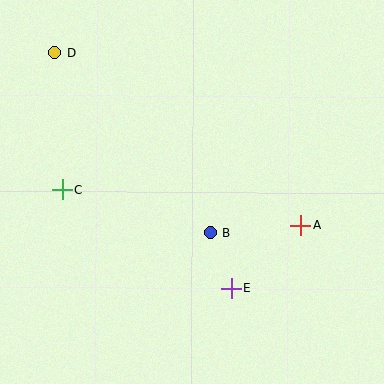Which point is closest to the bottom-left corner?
Point C is closest to the bottom-left corner.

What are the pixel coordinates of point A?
Point A is at (301, 225).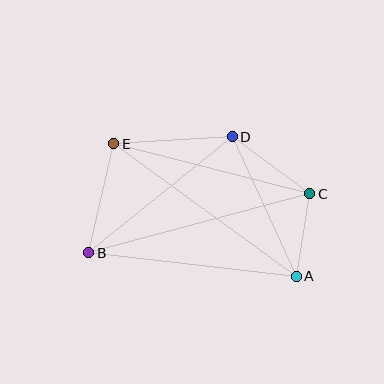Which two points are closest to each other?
Points A and C are closest to each other.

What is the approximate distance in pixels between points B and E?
The distance between B and E is approximately 112 pixels.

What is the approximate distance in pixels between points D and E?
The distance between D and E is approximately 119 pixels.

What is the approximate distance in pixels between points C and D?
The distance between C and D is approximately 96 pixels.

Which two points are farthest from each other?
Points B and C are farthest from each other.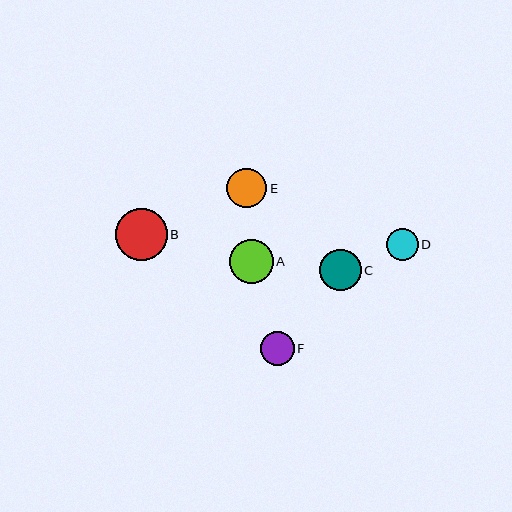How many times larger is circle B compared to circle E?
Circle B is approximately 1.3 times the size of circle E.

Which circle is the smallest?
Circle D is the smallest with a size of approximately 32 pixels.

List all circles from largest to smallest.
From largest to smallest: B, A, C, E, F, D.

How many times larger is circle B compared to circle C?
Circle B is approximately 1.3 times the size of circle C.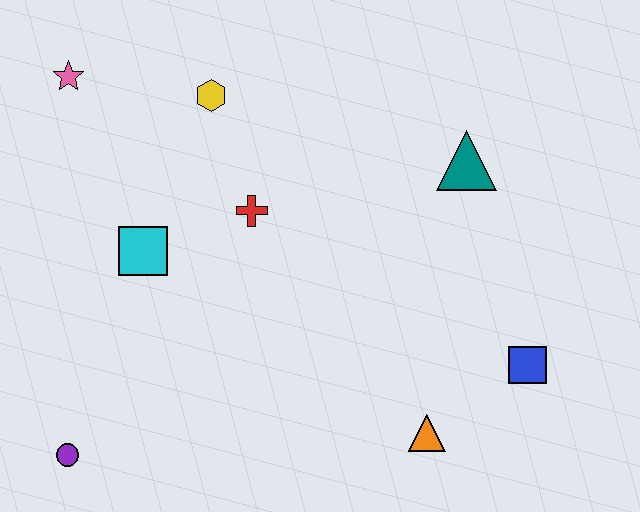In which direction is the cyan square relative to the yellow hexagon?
The cyan square is below the yellow hexagon.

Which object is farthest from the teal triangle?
The purple circle is farthest from the teal triangle.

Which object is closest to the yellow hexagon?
The red cross is closest to the yellow hexagon.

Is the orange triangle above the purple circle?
Yes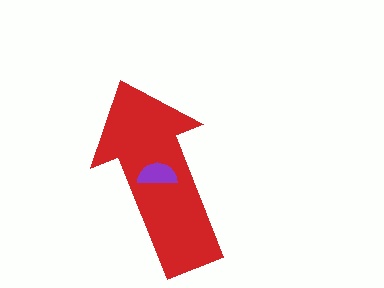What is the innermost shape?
The purple semicircle.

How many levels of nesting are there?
2.